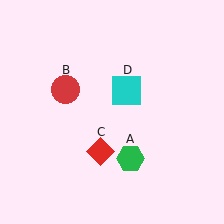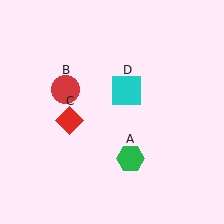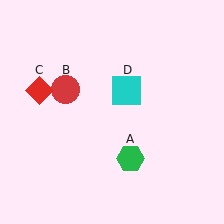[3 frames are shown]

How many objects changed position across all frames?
1 object changed position: red diamond (object C).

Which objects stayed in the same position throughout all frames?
Green hexagon (object A) and red circle (object B) and cyan square (object D) remained stationary.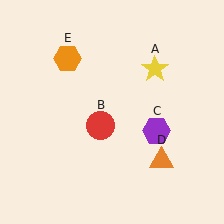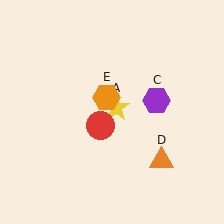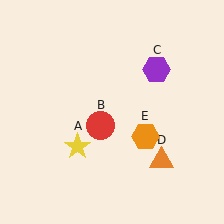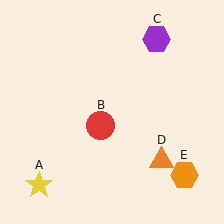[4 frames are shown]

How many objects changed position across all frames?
3 objects changed position: yellow star (object A), purple hexagon (object C), orange hexagon (object E).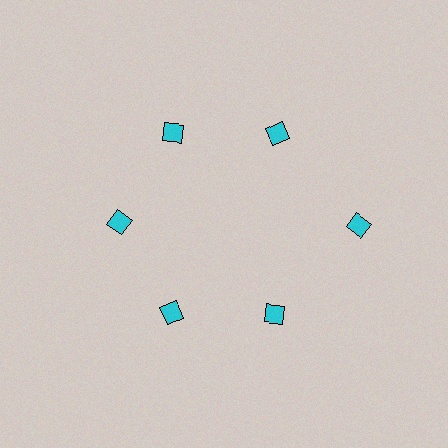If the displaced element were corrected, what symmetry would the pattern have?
It would have 6-fold rotational symmetry — the pattern would map onto itself every 60 degrees.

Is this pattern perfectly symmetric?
No. The 6 cyan diamonds are arranged in a ring, but one element near the 3 o'clock position is pushed outward from the center, breaking the 6-fold rotational symmetry.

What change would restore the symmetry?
The symmetry would be restored by moving it inward, back onto the ring so that all 6 diamonds sit at equal angles and equal distance from the center.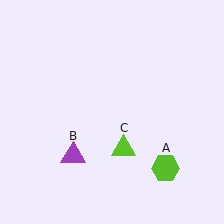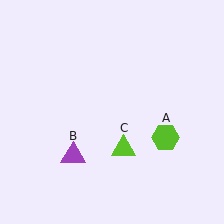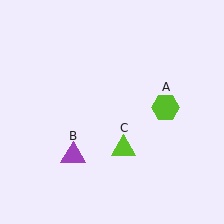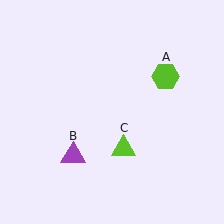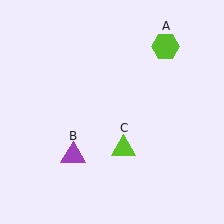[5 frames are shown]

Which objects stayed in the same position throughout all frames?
Purple triangle (object B) and lime triangle (object C) remained stationary.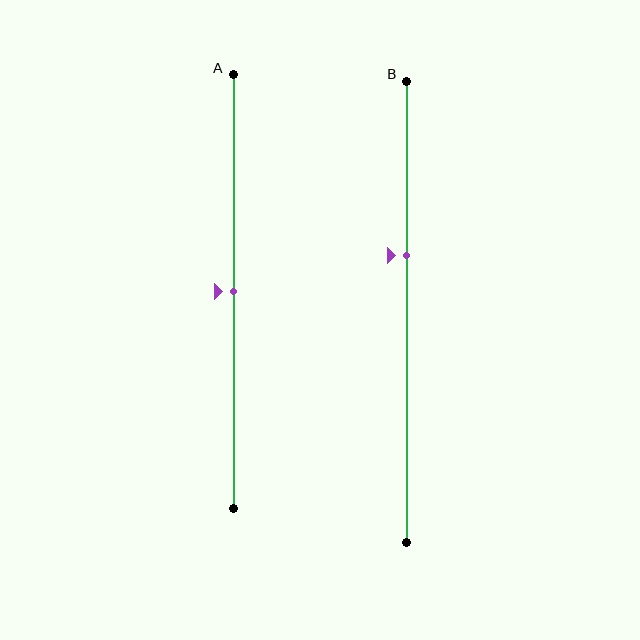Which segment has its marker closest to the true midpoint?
Segment A has its marker closest to the true midpoint.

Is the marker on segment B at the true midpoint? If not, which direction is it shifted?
No, the marker on segment B is shifted upward by about 12% of the segment length.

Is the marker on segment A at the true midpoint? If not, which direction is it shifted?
Yes, the marker on segment A is at the true midpoint.